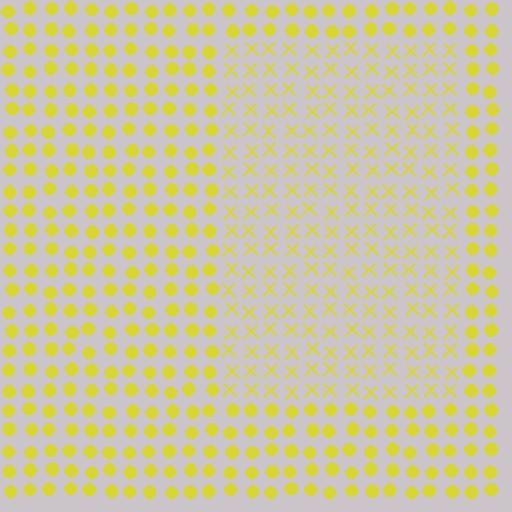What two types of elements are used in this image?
The image uses X marks inside the rectangle region and circles outside it.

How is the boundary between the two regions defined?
The boundary is defined by a change in element shape: X marks inside vs. circles outside. All elements share the same color and spacing.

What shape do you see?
I see a rectangle.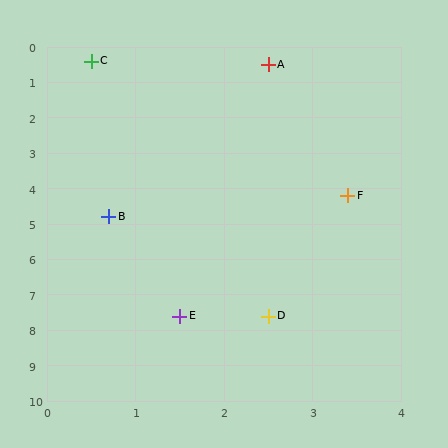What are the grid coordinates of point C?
Point C is at approximately (0.5, 0.4).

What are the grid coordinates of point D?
Point D is at approximately (2.5, 7.6).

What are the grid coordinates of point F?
Point F is at approximately (3.4, 4.2).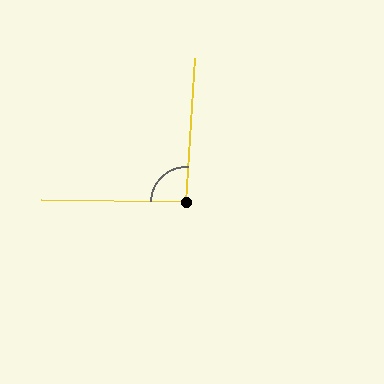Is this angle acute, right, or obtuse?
It is approximately a right angle.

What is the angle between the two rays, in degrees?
Approximately 93 degrees.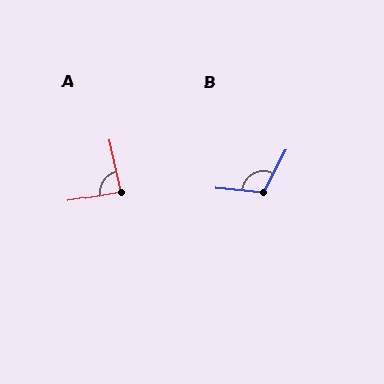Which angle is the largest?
B, at approximately 112 degrees.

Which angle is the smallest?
A, at approximately 89 degrees.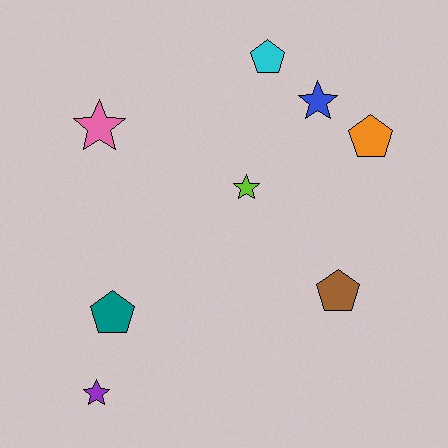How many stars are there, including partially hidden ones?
There are 4 stars.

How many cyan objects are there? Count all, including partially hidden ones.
There is 1 cyan object.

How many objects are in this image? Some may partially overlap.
There are 8 objects.